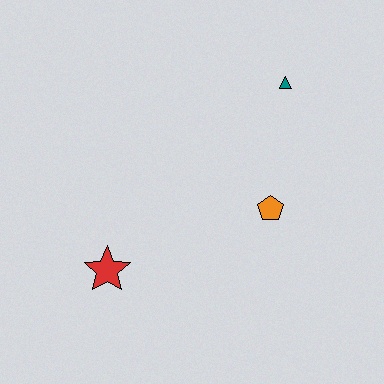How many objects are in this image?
There are 3 objects.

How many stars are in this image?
There is 1 star.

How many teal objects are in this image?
There is 1 teal object.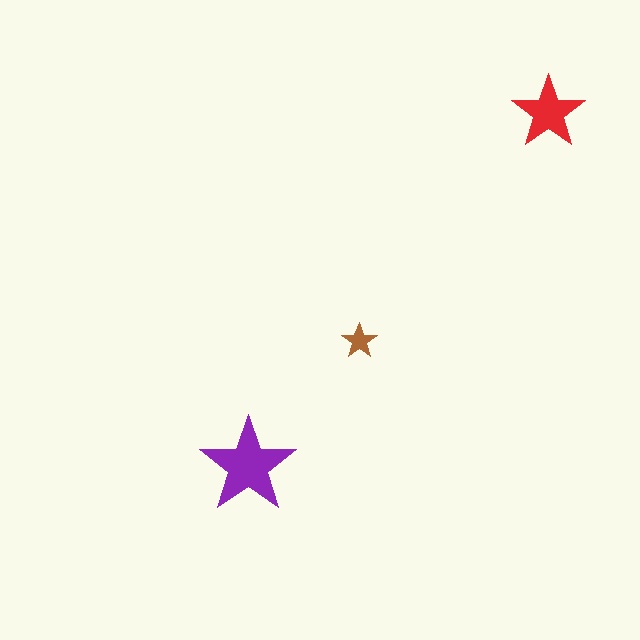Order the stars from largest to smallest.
the purple one, the red one, the brown one.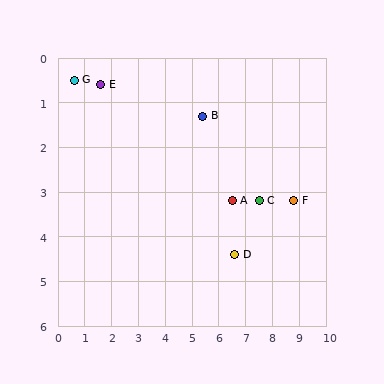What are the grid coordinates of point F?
Point F is at approximately (8.8, 3.2).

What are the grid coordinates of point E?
Point E is at approximately (1.6, 0.6).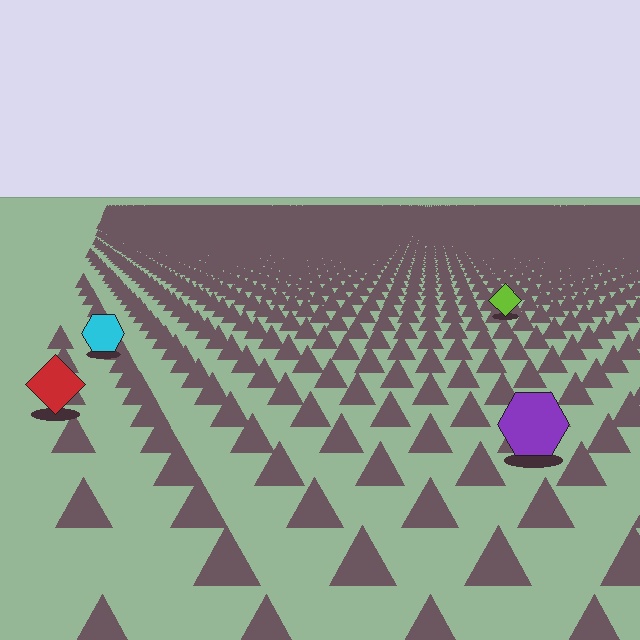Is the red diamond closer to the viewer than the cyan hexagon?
Yes. The red diamond is closer — you can tell from the texture gradient: the ground texture is coarser near it.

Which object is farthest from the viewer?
The lime diamond is farthest from the viewer. It appears smaller and the ground texture around it is denser.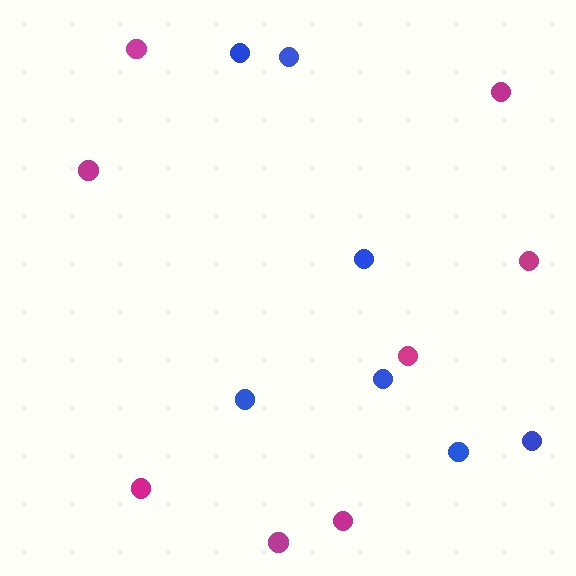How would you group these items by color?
There are 2 groups: one group of blue circles (7) and one group of magenta circles (8).